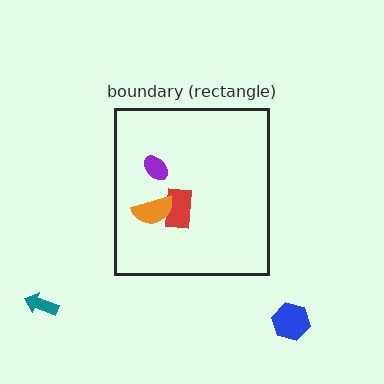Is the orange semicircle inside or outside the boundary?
Inside.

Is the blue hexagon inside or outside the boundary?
Outside.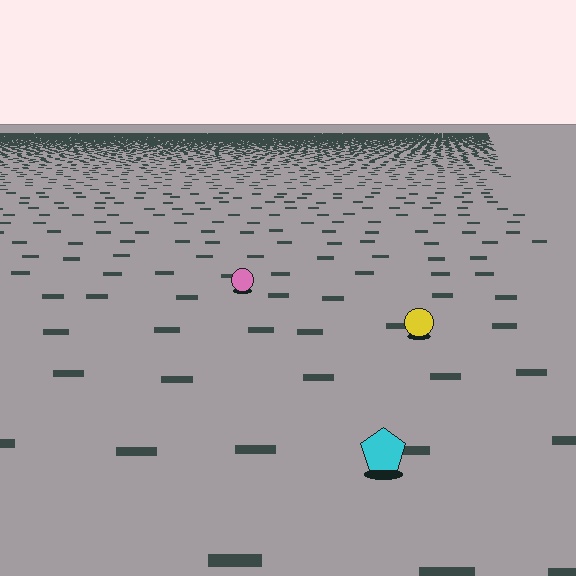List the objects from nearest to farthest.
From nearest to farthest: the cyan pentagon, the yellow circle, the pink circle.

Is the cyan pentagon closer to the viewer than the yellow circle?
Yes. The cyan pentagon is closer — you can tell from the texture gradient: the ground texture is coarser near it.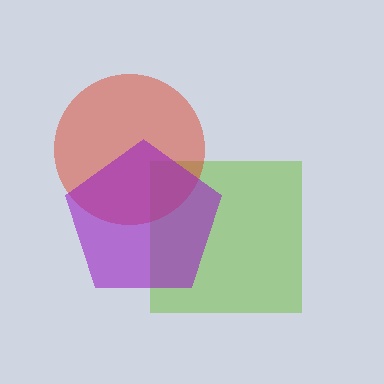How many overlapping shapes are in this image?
There are 3 overlapping shapes in the image.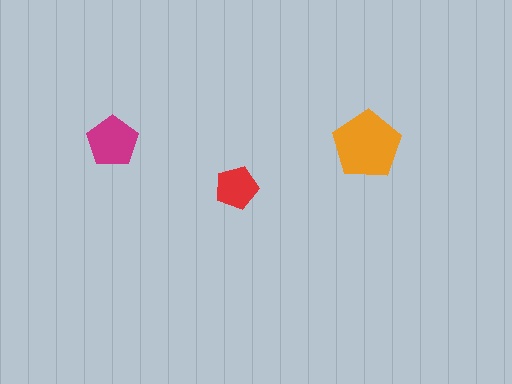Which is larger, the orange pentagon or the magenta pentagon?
The orange one.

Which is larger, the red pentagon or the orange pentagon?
The orange one.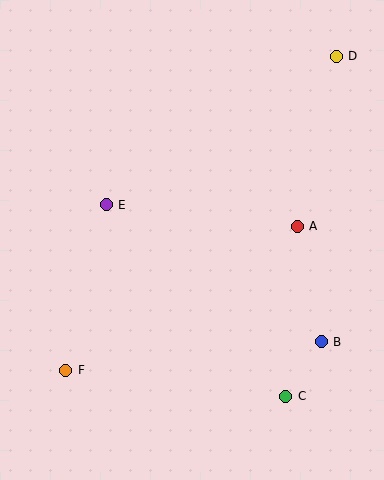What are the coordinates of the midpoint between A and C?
The midpoint between A and C is at (291, 311).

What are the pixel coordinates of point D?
Point D is at (336, 56).